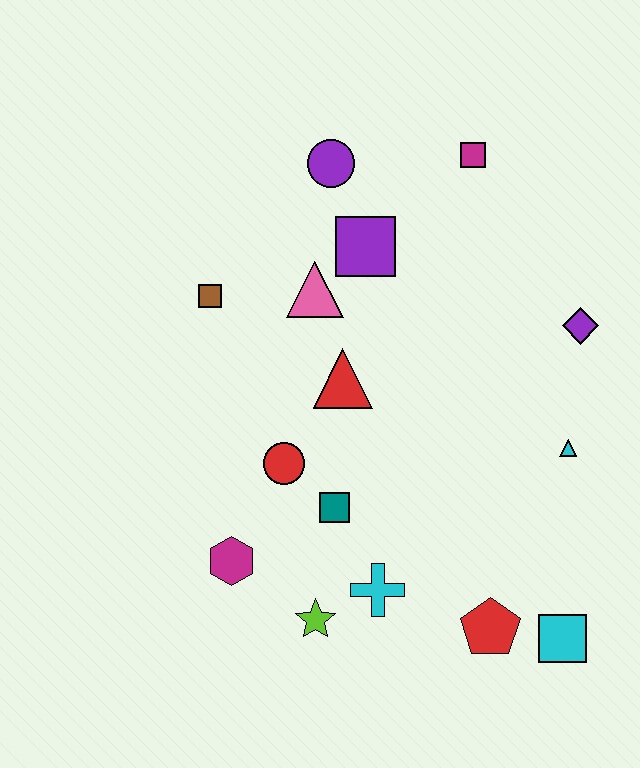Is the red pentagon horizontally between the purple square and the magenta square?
No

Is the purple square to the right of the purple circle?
Yes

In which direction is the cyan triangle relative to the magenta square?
The cyan triangle is below the magenta square.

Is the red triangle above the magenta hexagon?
Yes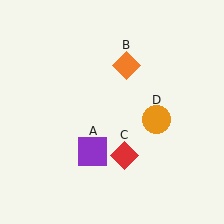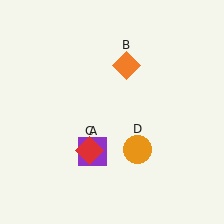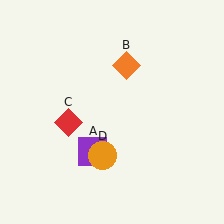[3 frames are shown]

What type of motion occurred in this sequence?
The red diamond (object C), orange circle (object D) rotated clockwise around the center of the scene.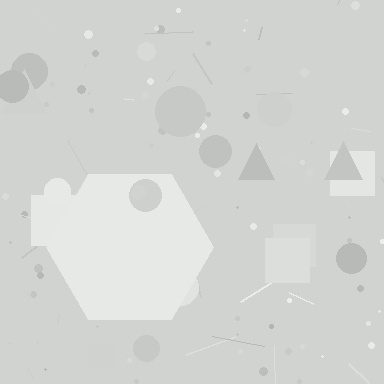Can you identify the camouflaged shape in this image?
The camouflaged shape is a hexagon.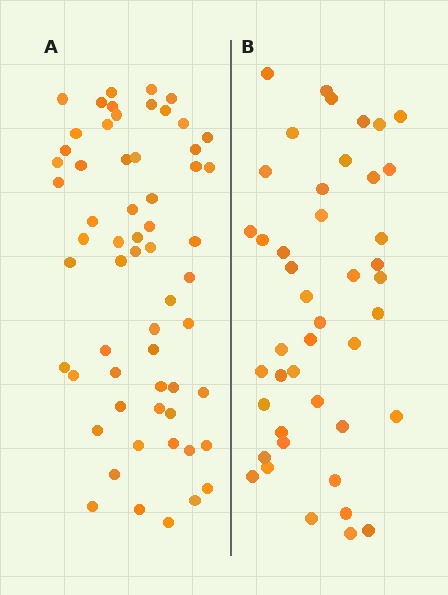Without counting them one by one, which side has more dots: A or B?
Region A (the left region) has more dots.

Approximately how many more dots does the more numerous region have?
Region A has approximately 15 more dots than region B.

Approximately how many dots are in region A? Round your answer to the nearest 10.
About 60 dots.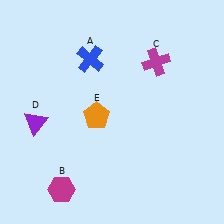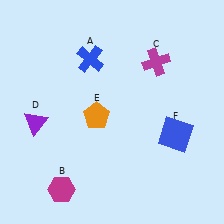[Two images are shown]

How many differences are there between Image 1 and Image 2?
There is 1 difference between the two images.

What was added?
A blue square (F) was added in Image 2.